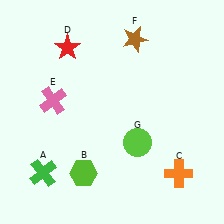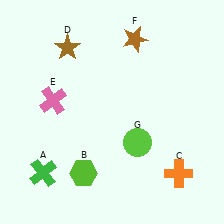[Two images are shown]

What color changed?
The star (D) changed from red in Image 1 to brown in Image 2.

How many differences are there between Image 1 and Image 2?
There is 1 difference between the two images.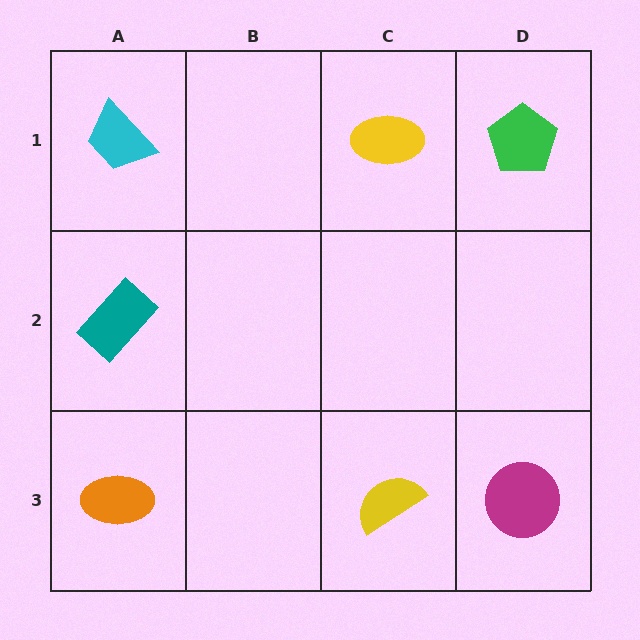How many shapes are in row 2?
1 shape.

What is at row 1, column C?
A yellow ellipse.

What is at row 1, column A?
A cyan trapezoid.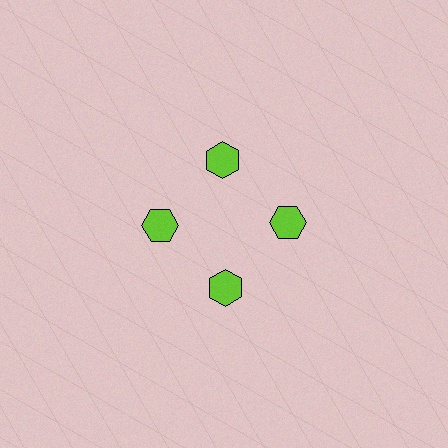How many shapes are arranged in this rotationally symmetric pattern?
There are 4 shapes, arranged in 4 groups of 1.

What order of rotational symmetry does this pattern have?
This pattern has 4-fold rotational symmetry.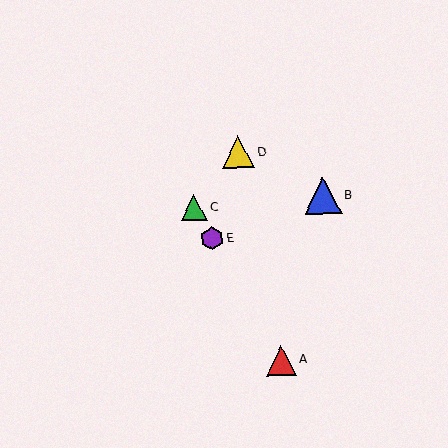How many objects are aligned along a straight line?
3 objects (A, C, E) are aligned along a straight line.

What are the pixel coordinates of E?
Object E is at (212, 239).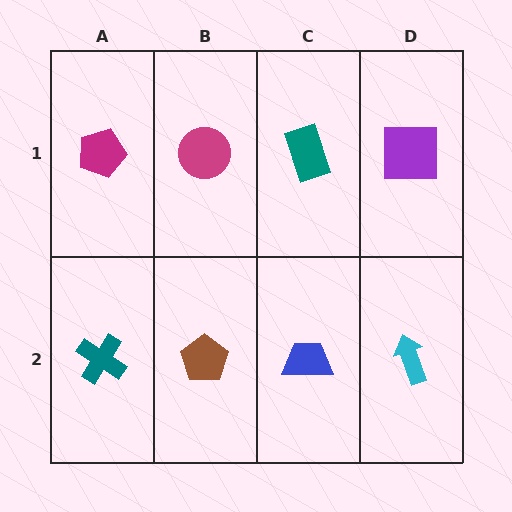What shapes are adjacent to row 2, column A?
A magenta pentagon (row 1, column A), a brown pentagon (row 2, column B).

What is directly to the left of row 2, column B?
A teal cross.